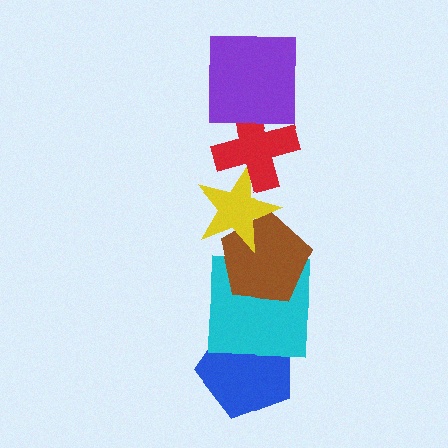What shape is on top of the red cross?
The purple square is on top of the red cross.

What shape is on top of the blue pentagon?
The cyan square is on top of the blue pentagon.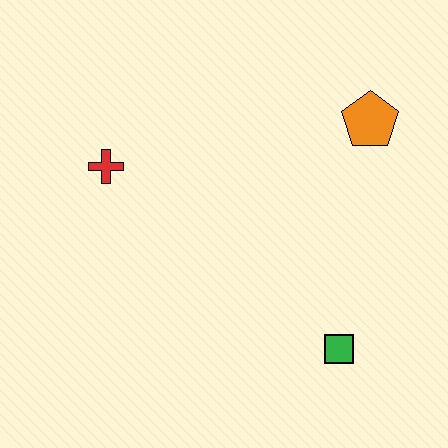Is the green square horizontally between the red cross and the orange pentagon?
Yes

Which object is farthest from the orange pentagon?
The red cross is farthest from the orange pentagon.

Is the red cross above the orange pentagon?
No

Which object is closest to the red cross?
The orange pentagon is closest to the red cross.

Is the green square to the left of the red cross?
No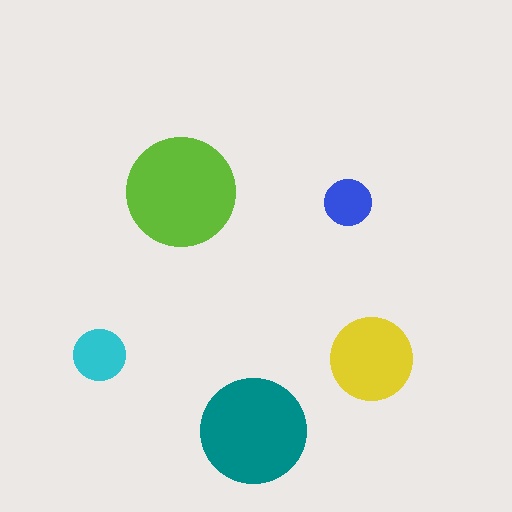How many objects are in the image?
There are 5 objects in the image.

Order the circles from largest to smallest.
the lime one, the teal one, the yellow one, the cyan one, the blue one.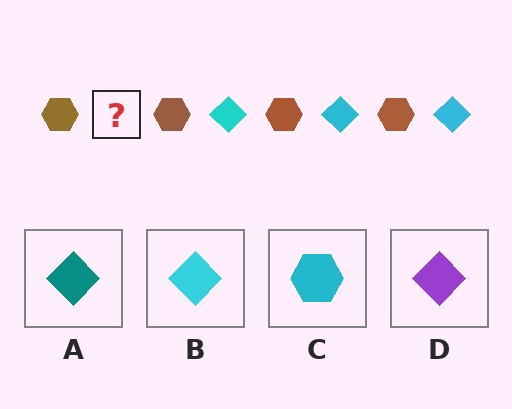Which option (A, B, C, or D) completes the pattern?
B.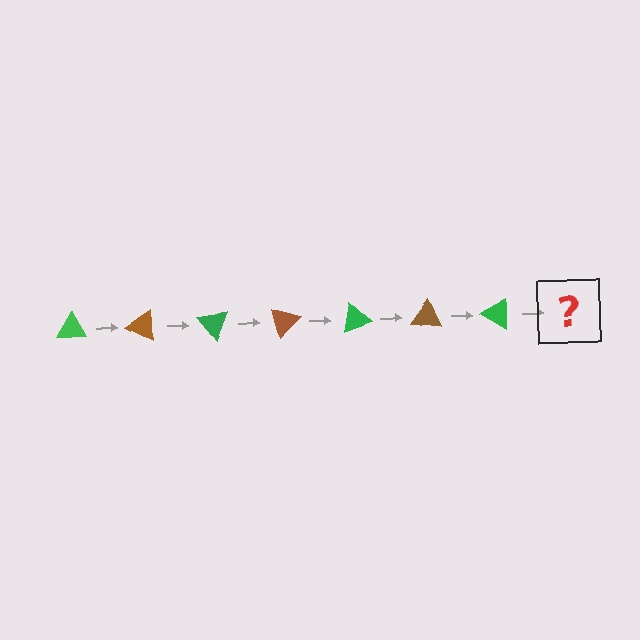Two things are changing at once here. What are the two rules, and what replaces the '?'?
The two rules are that it rotates 25 degrees each step and the color cycles through green and brown. The '?' should be a brown triangle, rotated 175 degrees from the start.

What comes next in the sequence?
The next element should be a brown triangle, rotated 175 degrees from the start.